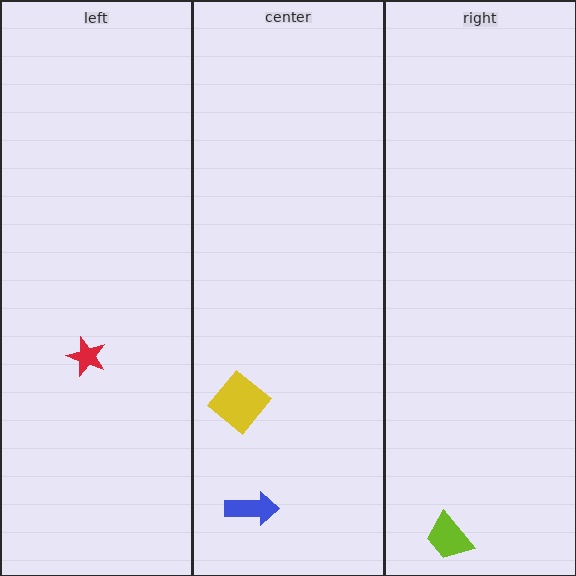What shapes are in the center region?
The yellow diamond, the blue arrow.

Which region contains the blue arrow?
The center region.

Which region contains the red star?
The left region.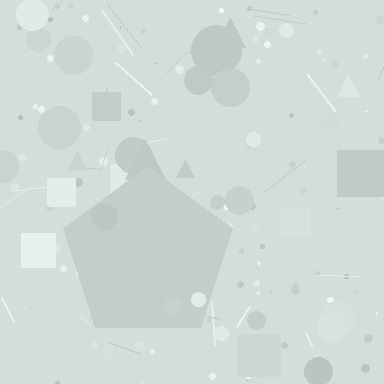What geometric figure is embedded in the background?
A pentagon is embedded in the background.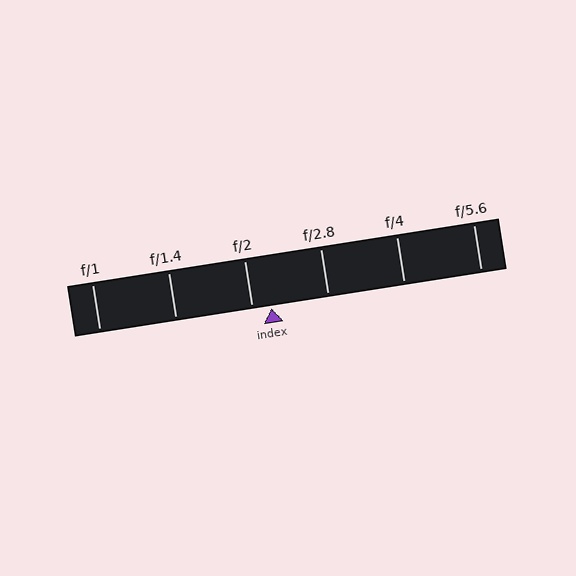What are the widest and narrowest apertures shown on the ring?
The widest aperture shown is f/1 and the narrowest is f/5.6.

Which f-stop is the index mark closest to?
The index mark is closest to f/2.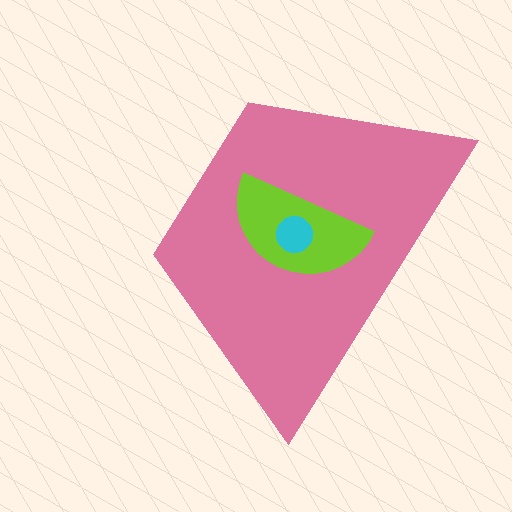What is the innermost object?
The cyan circle.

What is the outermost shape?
The pink trapezoid.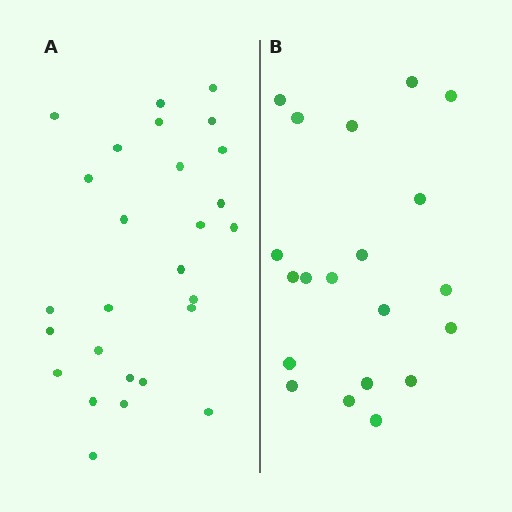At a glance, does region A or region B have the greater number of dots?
Region A (the left region) has more dots.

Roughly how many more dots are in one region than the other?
Region A has roughly 8 or so more dots than region B.